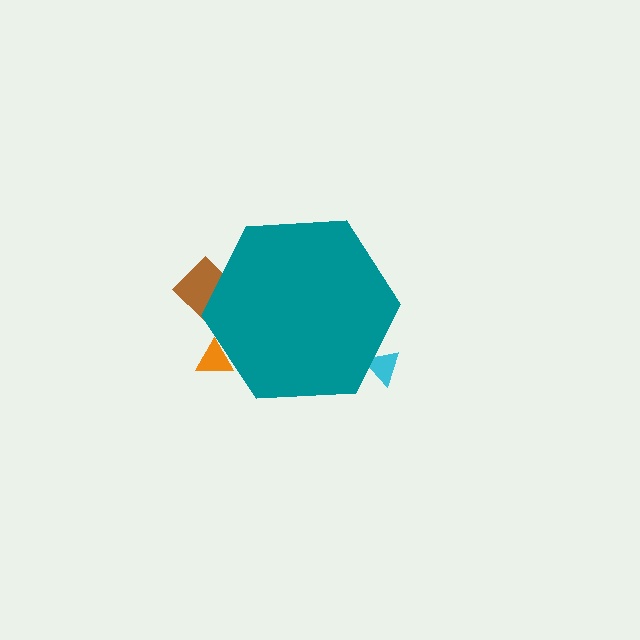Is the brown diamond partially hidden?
Yes, the brown diamond is partially hidden behind the teal hexagon.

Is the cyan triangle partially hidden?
Yes, the cyan triangle is partially hidden behind the teal hexagon.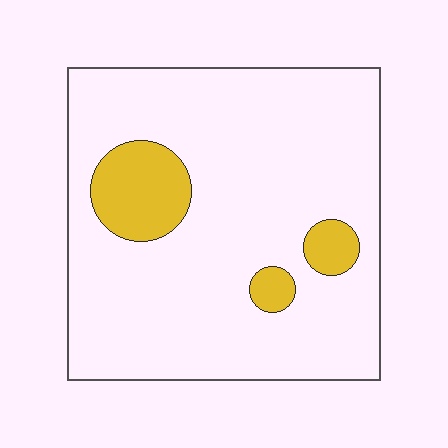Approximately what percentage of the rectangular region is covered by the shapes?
Approximately 15%.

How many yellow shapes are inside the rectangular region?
3.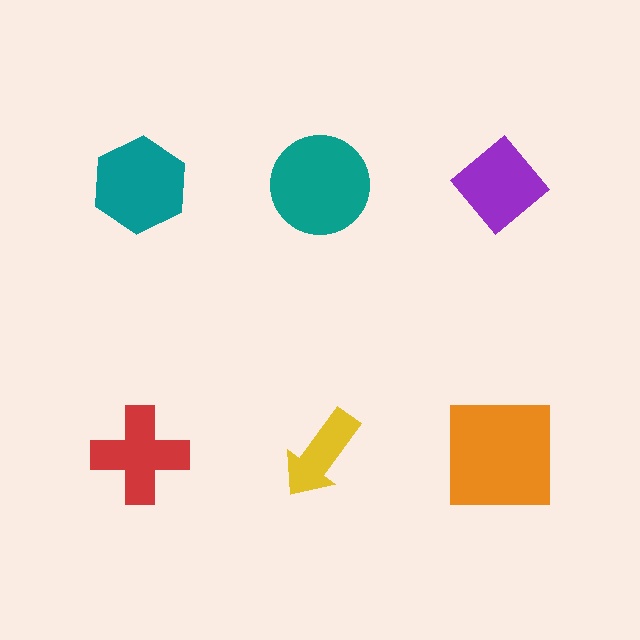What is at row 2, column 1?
A red cross.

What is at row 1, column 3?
A purple diamond.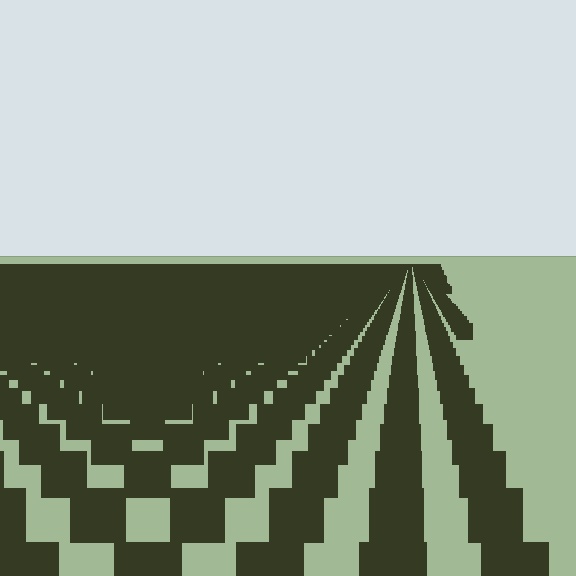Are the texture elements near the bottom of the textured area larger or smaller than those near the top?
Larger. Near the bottom, elements are closer to the viewer and appear at a bigger on-screen size.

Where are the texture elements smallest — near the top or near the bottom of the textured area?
Near the top.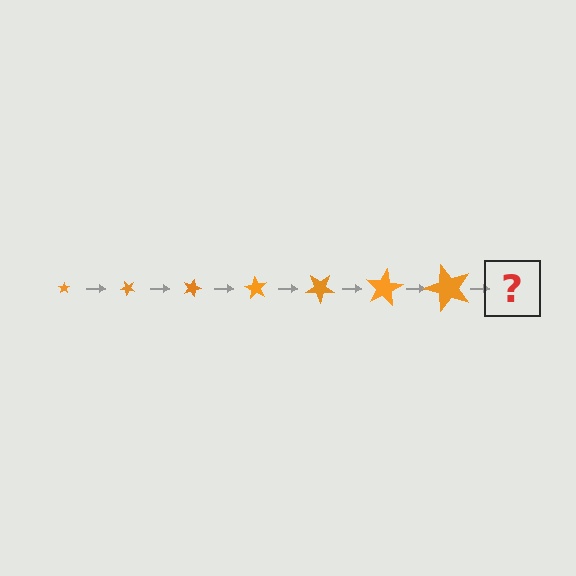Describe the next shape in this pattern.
It should be a star, larger than the previous one and rotated 315 degrees from the start.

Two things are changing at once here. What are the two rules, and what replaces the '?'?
The two rules are that the star grows larger each step and it rotates 45 degrees each step. The '?' should be a star, larger than the previous one and rotated 315 degrees from the start.